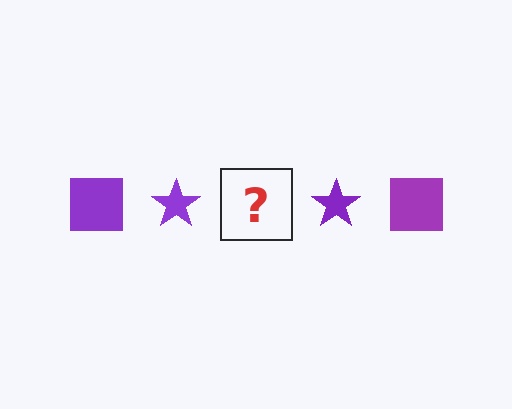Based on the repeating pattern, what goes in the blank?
The blank should be a purple square.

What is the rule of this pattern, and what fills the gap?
The rule is that the pattern cycles through square, star shapes in purple. The gap should be filled with a purple square.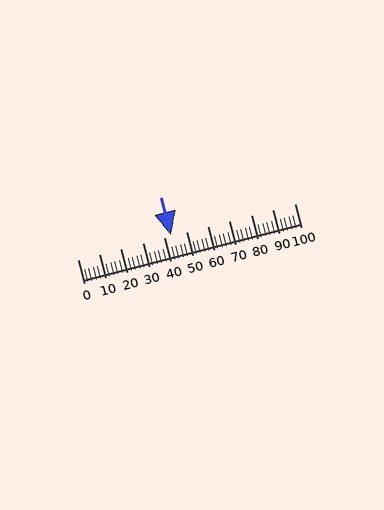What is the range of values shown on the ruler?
The ruler shows values from 0 to 100.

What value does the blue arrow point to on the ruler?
The blue arrow points to approximately 43.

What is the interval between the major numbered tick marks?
The major tick marks are spaced 10 units apart.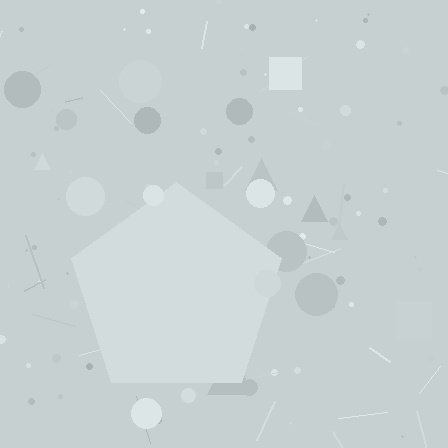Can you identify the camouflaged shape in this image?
The camouflaged shape is a pentagon.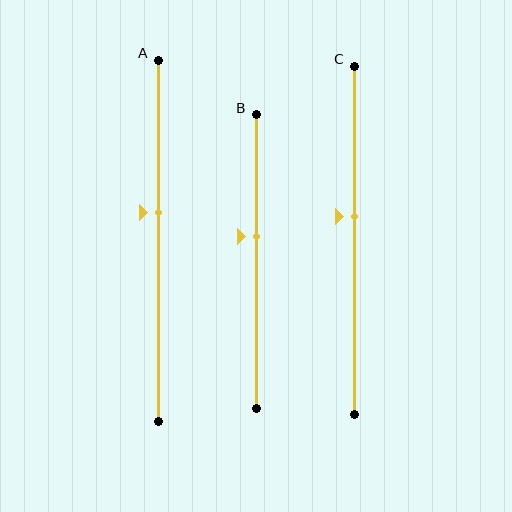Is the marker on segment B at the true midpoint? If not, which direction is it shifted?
No, the marker on segment B is shifted upward by about 9% of the segment length.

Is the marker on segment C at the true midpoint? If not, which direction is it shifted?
No, the marker on segment C is shifted upward by about 7% of the segment length.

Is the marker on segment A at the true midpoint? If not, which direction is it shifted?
No, the marker on segment A is shifted upward by about 8% of the segment length.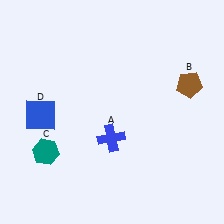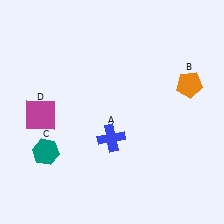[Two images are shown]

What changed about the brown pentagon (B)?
In Image 1, B is brown. In Image 2, it changed to orange.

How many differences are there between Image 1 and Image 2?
There are 2 differences between the two images.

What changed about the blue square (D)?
In Image 1, D is blue. In Image 2, it changed to magenta.